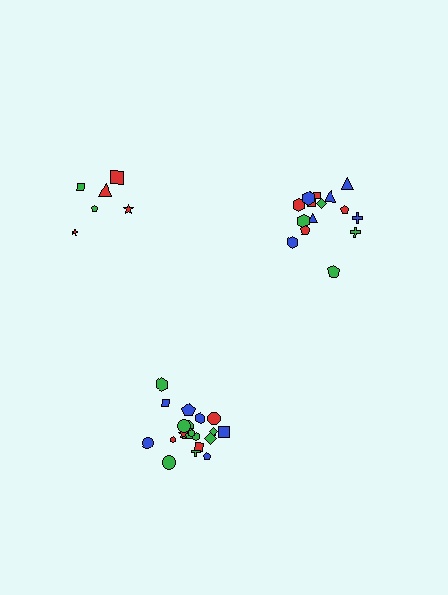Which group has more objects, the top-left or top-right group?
The top-right group.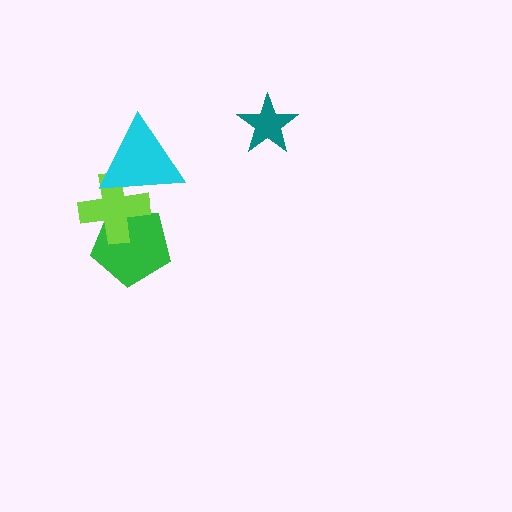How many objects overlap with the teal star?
0 objects overlap with the teal star.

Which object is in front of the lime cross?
The cyan triangle is in front of the lime cross.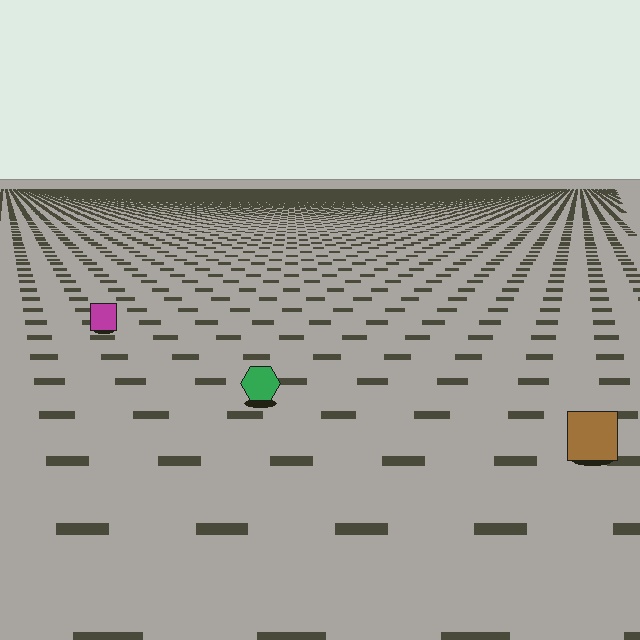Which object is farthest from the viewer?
The magenta square is farthest from the viewer. It appears smaller and the ground texture around it is denser.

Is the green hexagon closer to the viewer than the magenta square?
Yes. The green hexagon is closer — you can tell from the texture gradient: the ground texture is coarser near it.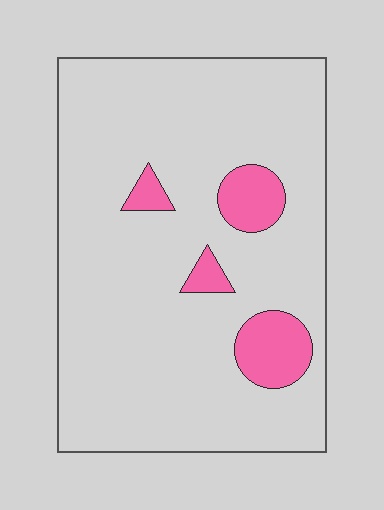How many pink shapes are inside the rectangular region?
4.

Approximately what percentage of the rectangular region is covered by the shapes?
Approximately 10%.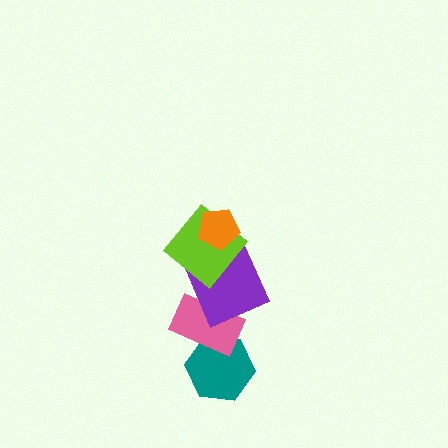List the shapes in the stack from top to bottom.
From top to bottom: the orange pentagon, the lime diamond, the purple square, the pink rectangle, the teal hexagon.